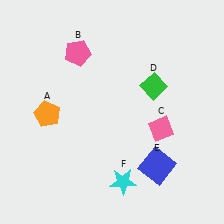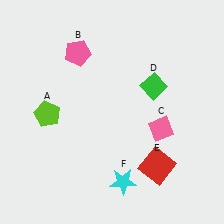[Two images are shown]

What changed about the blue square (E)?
In Image 1, E is blue. In Image 2, it changed to red.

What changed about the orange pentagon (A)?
In Image 1, A is orange. In Image 2, it changed to lime.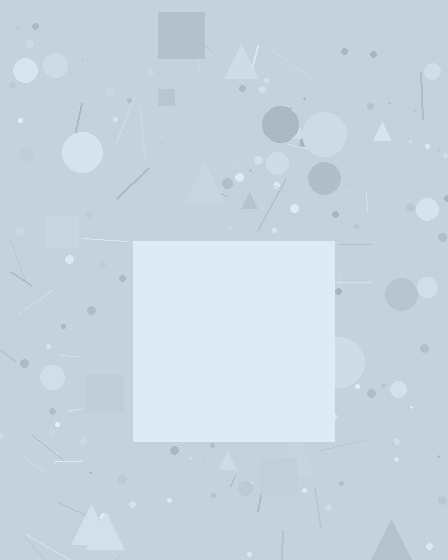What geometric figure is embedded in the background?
A square is embedded in the background.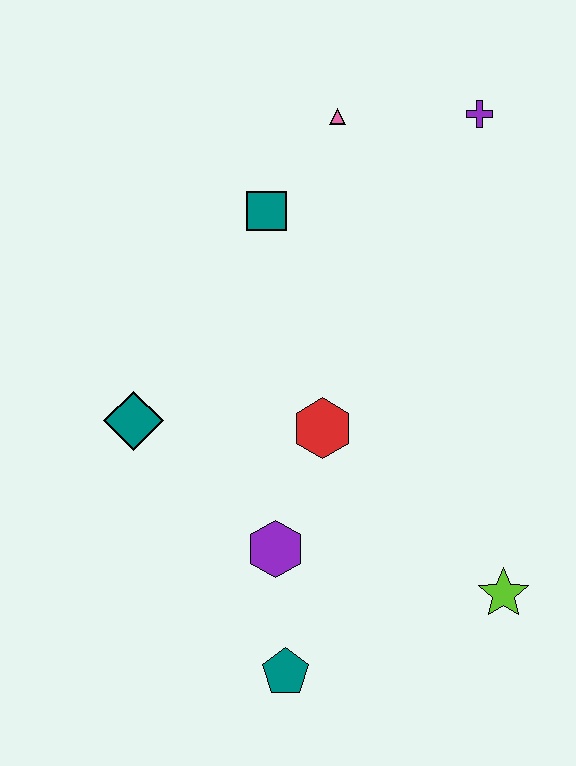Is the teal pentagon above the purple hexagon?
No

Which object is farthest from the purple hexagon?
The purple cross is farthest from the purple hexagon.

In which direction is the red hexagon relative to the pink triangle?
The red hexagon is below the pink triangle.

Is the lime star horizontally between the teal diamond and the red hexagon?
No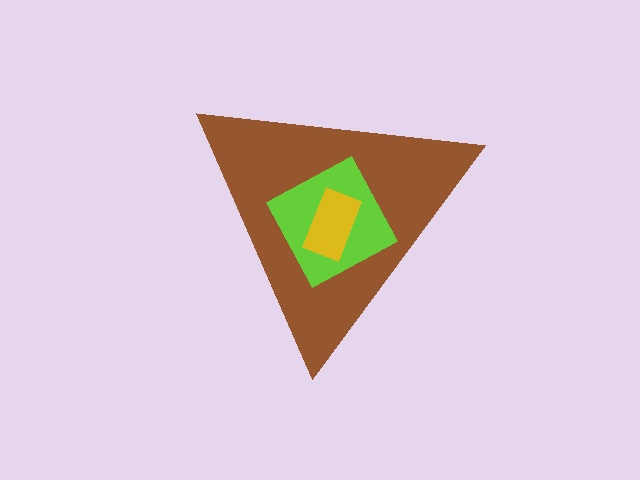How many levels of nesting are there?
3.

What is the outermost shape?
The brown triangle.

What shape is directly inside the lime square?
The yellow rectangle.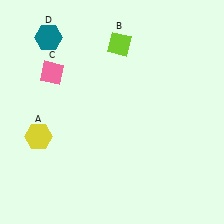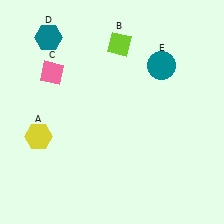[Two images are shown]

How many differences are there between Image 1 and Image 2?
There is 1 difference between the two images.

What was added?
A teal circle (E) was added in Image 2.